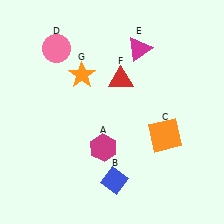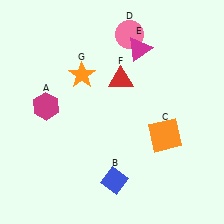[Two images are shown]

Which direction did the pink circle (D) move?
The pink circle (D) moved right.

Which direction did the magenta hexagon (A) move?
The magenta hexagon (A) moved left.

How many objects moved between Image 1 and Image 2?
2 objects moved between the two images.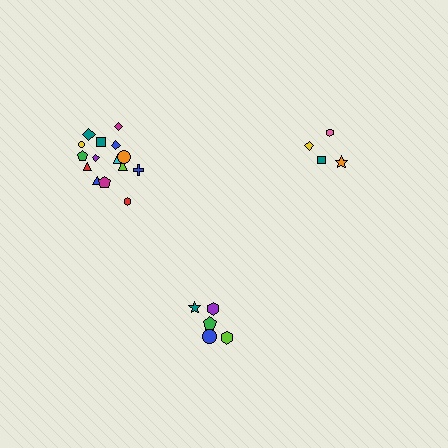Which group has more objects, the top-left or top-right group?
The top-left group.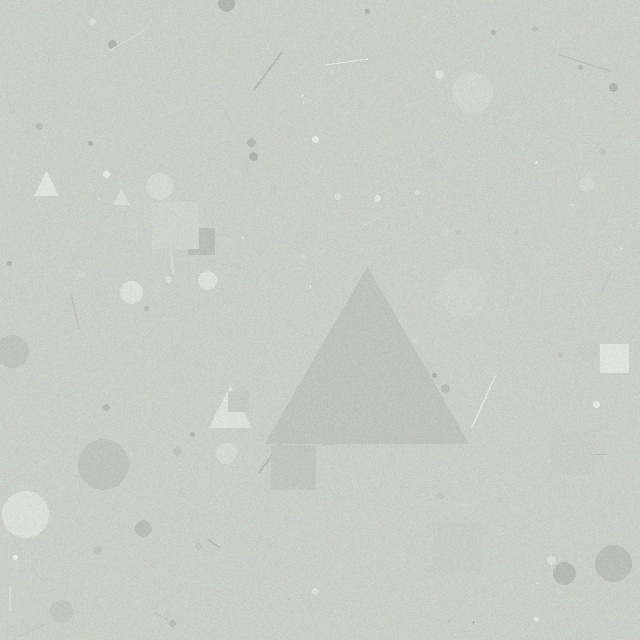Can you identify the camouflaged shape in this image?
The camouflaged shape is a triangle.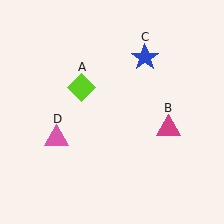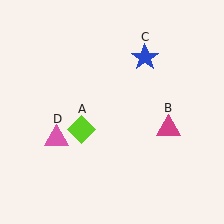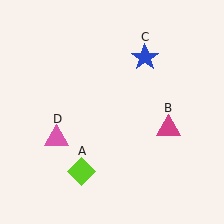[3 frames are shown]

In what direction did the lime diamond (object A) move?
The lime diamond (object A) moved down.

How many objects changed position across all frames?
1 object changed position: lime diamond (object A).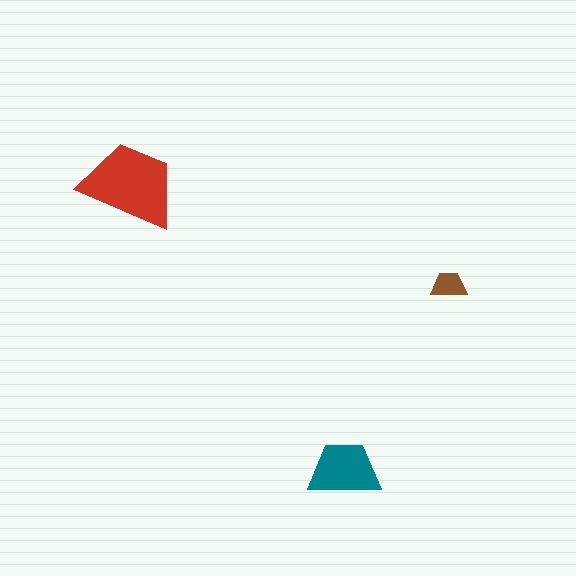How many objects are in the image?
There are 3 objects in the image.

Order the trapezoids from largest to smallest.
the red one, the teal one, the brown one.